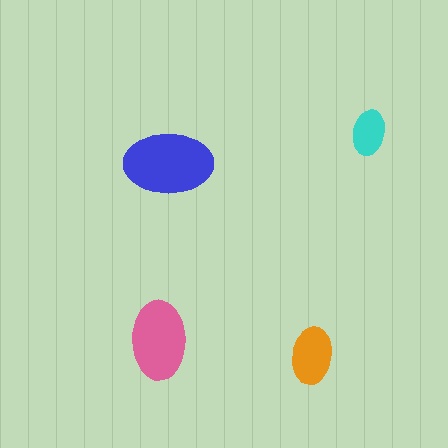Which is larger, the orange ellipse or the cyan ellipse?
The orange one.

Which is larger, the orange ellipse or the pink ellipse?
The pink one.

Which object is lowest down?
The orange ellipse is bottommost.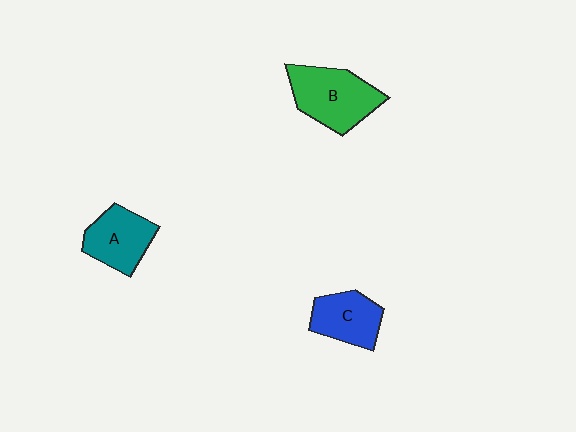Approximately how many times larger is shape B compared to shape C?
Approximately 1.4 times.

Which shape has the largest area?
Shape B (green).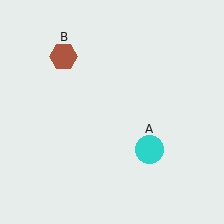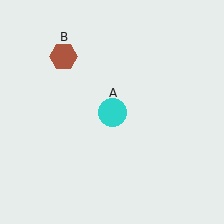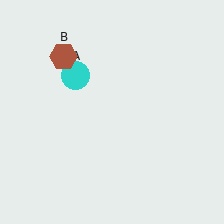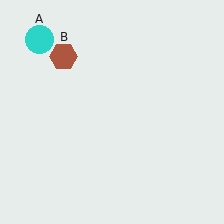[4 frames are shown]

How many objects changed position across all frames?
1 object changed position: cyan circle (object A).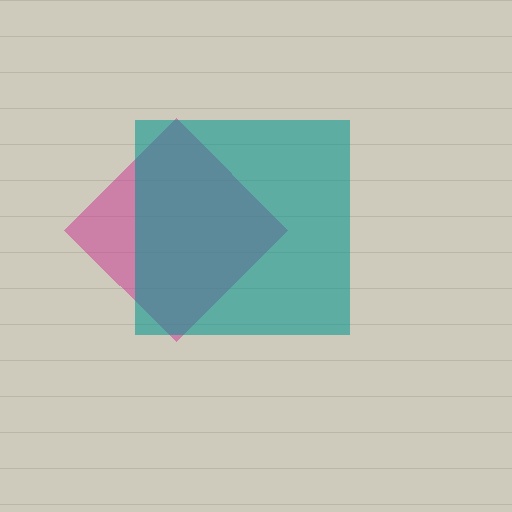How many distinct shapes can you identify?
There are 2 distinct shapes: a magenta diamond, a teal square.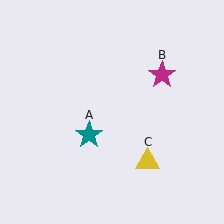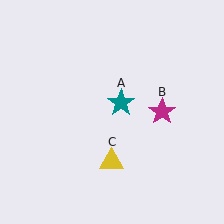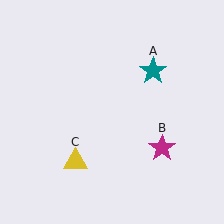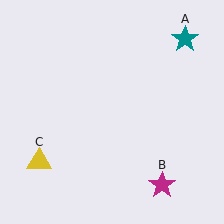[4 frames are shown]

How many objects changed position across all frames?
3 objects changed position: teal star (object A), magenta star (object B), yellow triangle (object C).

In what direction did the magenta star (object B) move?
The magenta star (object B) moved down.